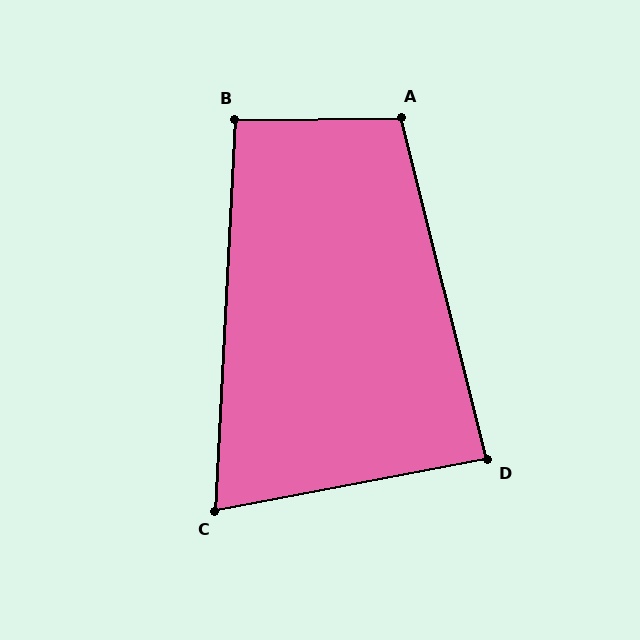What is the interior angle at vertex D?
Approximately 86 degrees (approximately right).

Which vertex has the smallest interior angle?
C, at approximately 76 degrees.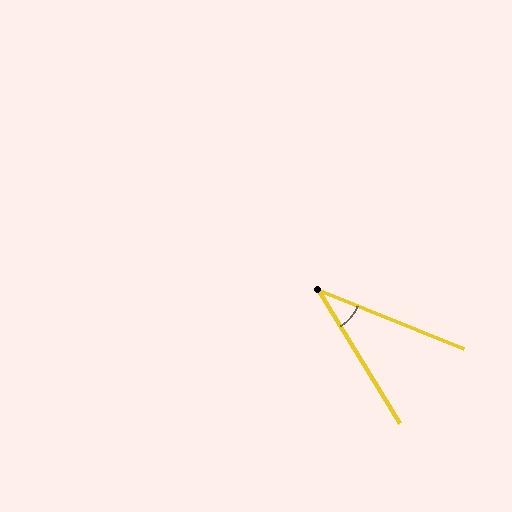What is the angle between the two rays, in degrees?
Approximately 36 degrees.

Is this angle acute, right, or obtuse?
It is acute.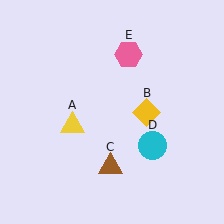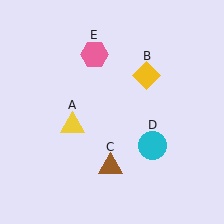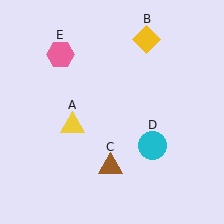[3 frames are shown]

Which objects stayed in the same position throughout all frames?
Yellow triangle (object A) and brown triangle (object C) and cyan circle (object D) remained stationary.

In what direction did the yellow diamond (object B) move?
The yellow diamond (object B) moved up.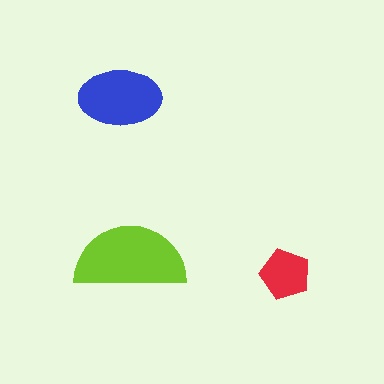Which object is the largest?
The lime semicircle.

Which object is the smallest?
The red pentagon.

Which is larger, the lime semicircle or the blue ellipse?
The lime semicircle.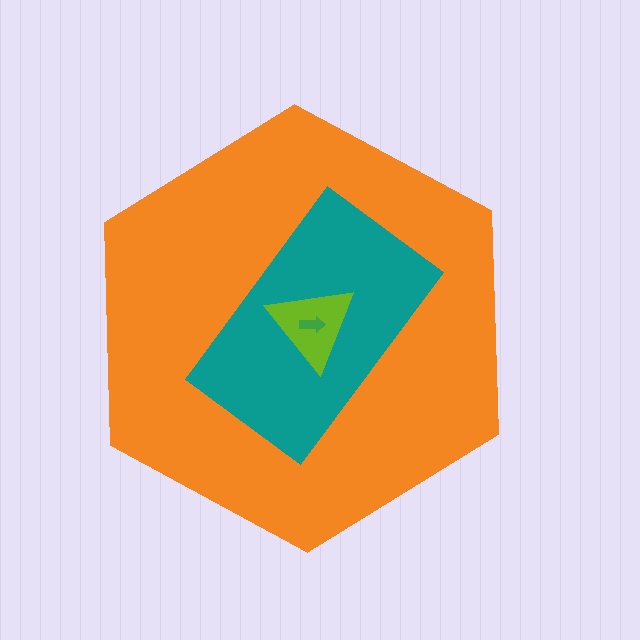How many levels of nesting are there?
4.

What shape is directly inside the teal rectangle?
The lime triangle.